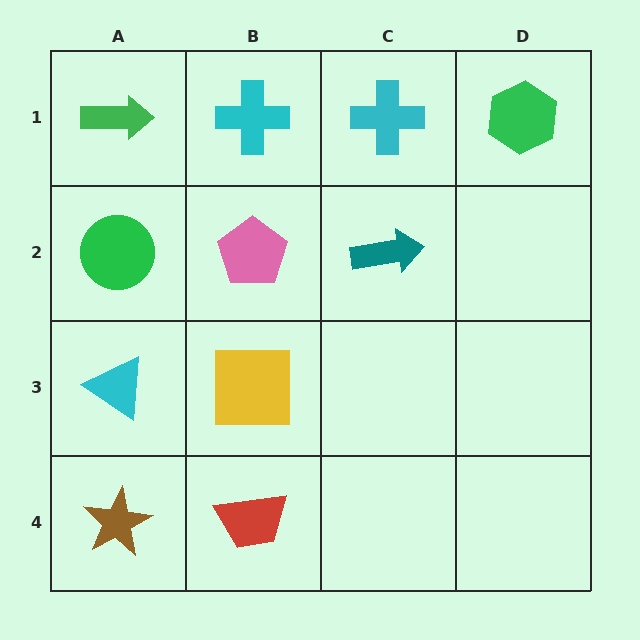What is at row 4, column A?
A brown star.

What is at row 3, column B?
A yellow square.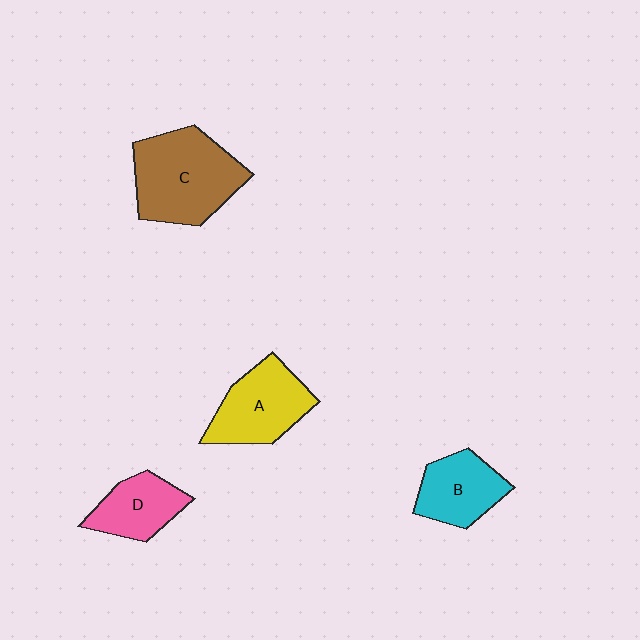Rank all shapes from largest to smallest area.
From largest to smallest: C (brown), A (yellow), B (cyan), D (pink).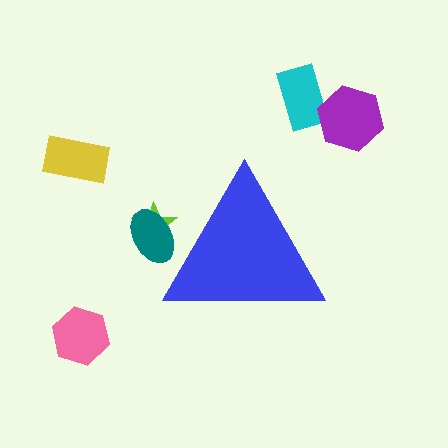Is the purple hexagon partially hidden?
No, the purple hexagon is fully visible.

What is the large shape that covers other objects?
A blue triangle.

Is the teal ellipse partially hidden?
Yes, the teal ellipse is partially hidden behind the blue triangle.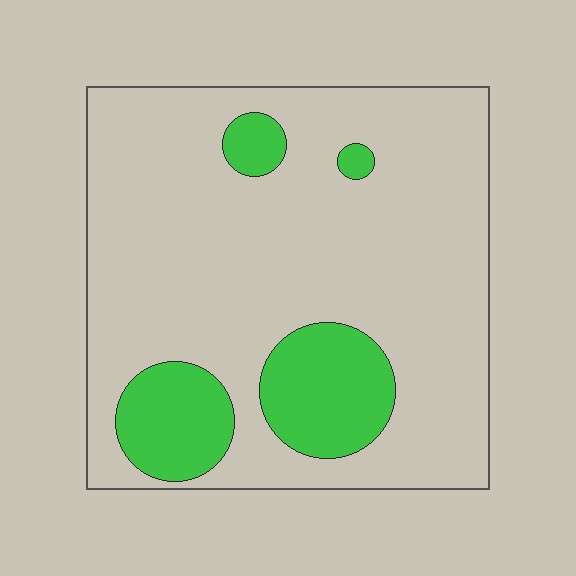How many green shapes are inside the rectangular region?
4.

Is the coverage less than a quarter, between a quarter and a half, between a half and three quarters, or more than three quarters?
Less than a quarter.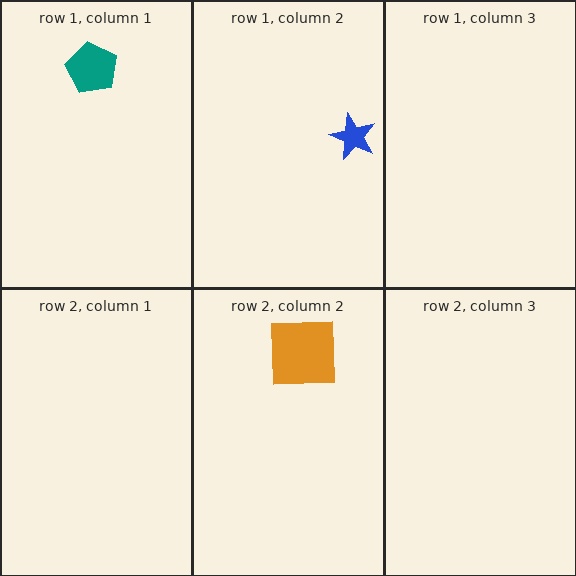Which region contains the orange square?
The row 2, column 2 region.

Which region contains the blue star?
The row 1, column 2 region.